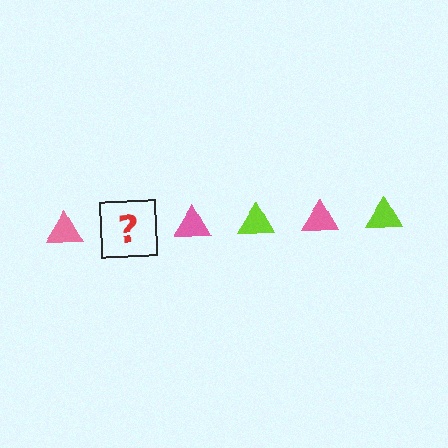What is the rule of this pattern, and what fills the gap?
The rule is that the pattern cycles through pink, lime triangles. The gap should be filled with a lime triangle.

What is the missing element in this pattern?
The missing element is a lime triangle.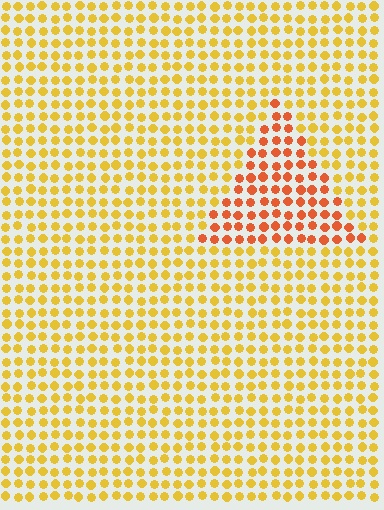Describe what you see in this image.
The image is filled with small yellow elements in a uniform arrangement. A triangle-shaped region is visible where the elements are tinted to a slightly different hue, forming a subtle color boundary.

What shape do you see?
I see a triangle.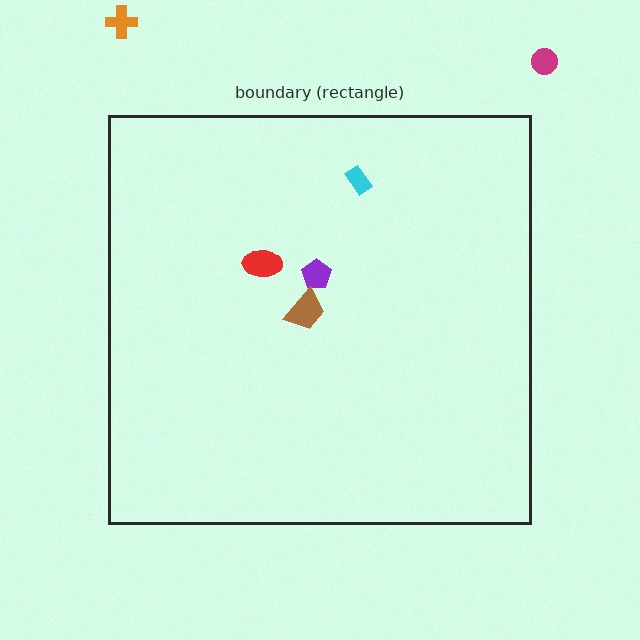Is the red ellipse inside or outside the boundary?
Inside.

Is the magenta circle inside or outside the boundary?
Outside.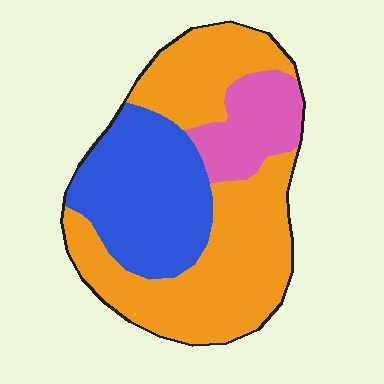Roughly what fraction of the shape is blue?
Blue takes up about one third (1/3) of the shape.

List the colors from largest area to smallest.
From largest to smallest: orange, blue, pink.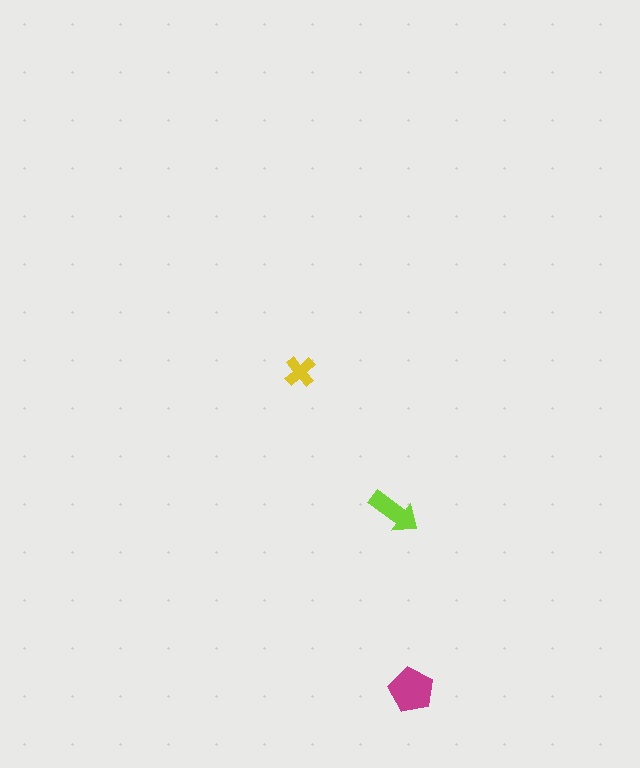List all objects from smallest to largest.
The yellow cross, the lime arrow, the magenta pentagon.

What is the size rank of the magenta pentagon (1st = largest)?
1st.